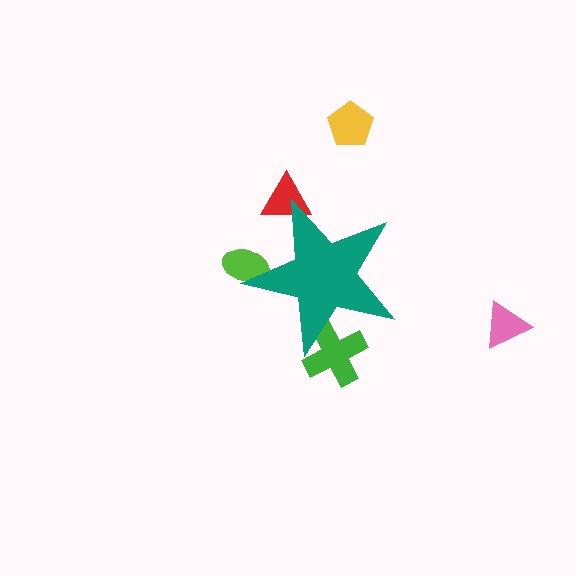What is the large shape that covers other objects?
A teal star.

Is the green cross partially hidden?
Yes, the green cross is partially hidden behind the teal star.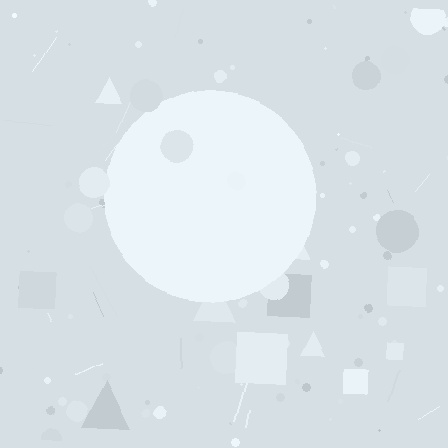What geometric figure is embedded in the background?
A circle is embedded in the background.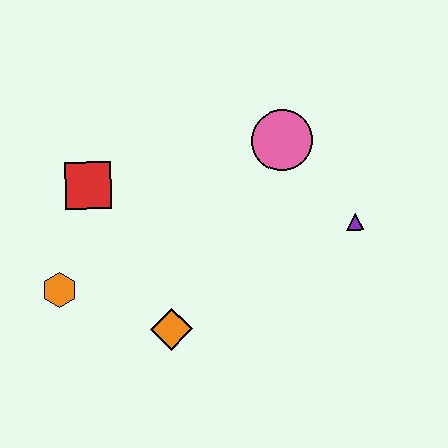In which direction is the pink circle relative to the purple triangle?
The pink circle is above the purple triangle.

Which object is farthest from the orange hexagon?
The purple triangle is farthest from the orange hexagon.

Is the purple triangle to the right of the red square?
Yes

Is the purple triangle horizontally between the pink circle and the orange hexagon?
No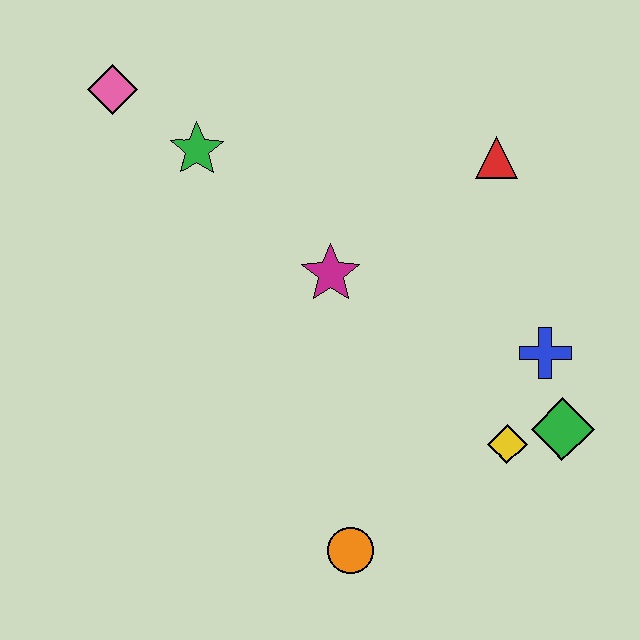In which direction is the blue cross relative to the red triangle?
The blue cross is below the red triangle.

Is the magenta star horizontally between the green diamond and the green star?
Yes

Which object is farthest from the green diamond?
The pink diamond is farthest from the green diamond.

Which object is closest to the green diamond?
The yellow diamond is closest to the green diamond.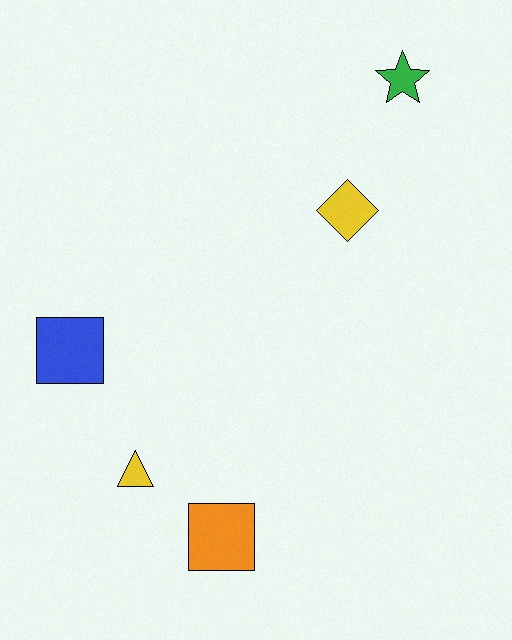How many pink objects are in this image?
There are no pink objects.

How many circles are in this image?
There are no circles.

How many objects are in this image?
There are 5 objects.